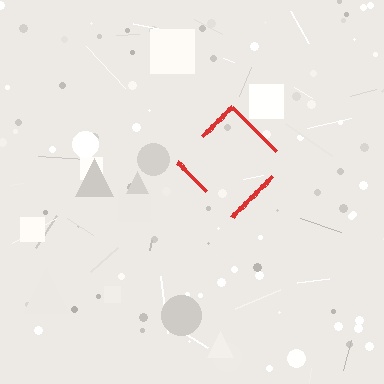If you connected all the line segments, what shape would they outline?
They would outline a diamond.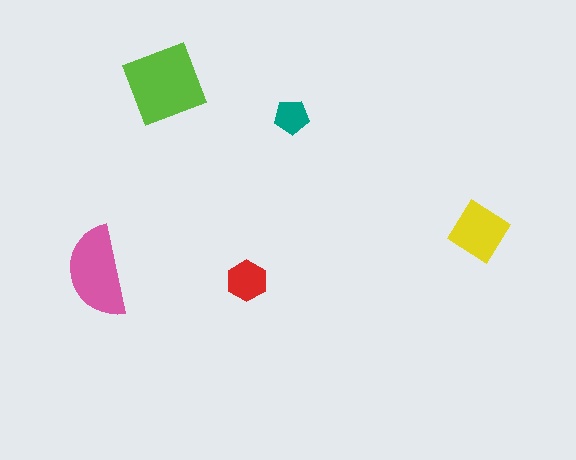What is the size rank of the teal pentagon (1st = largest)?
5th.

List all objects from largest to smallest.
The lime diamond, the pink semicircle, the yellow diamond, the red hexagon, the teal pentagon.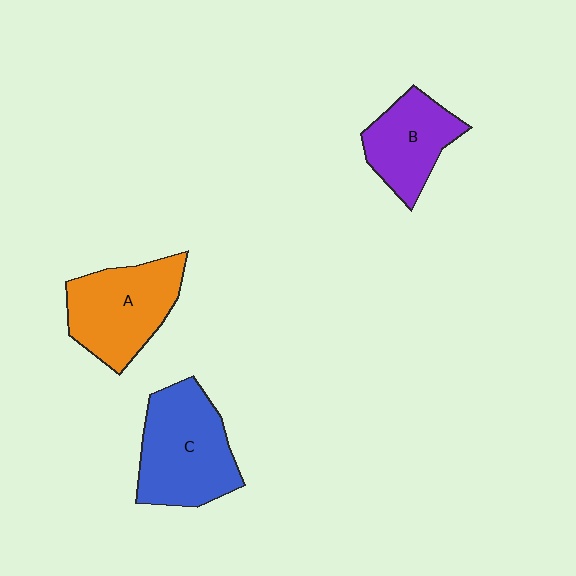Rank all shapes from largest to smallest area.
From largest to smallest: C (blue), A (orange), B (purple).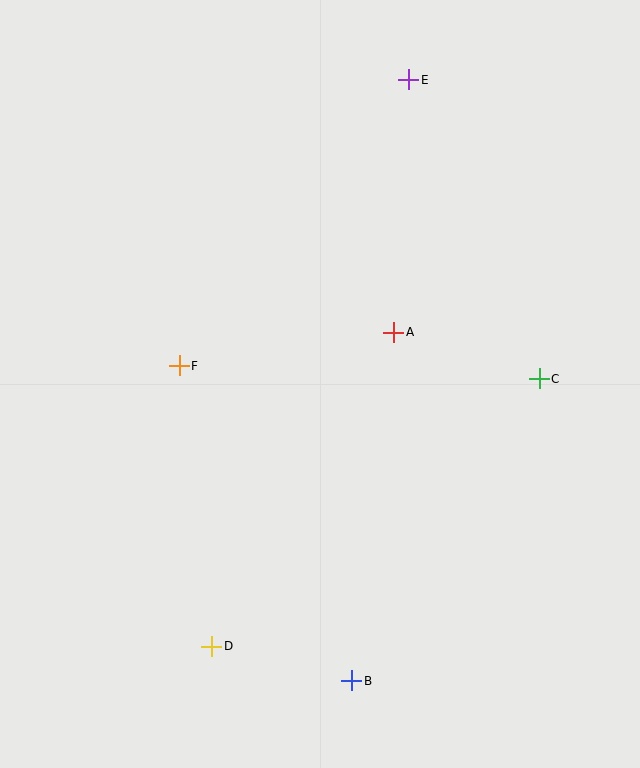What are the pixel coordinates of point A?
Point A is at (394, 332).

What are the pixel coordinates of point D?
Point D is at (212, 646).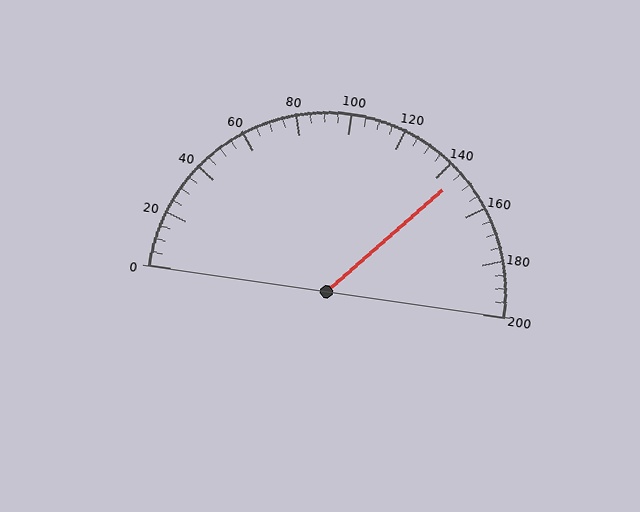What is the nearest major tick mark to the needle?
The nearest major tick mark is 140.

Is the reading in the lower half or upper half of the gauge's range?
The reading is in the upper half of the range (0 to 200).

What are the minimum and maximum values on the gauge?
The gauge ranges from 0 to 200.